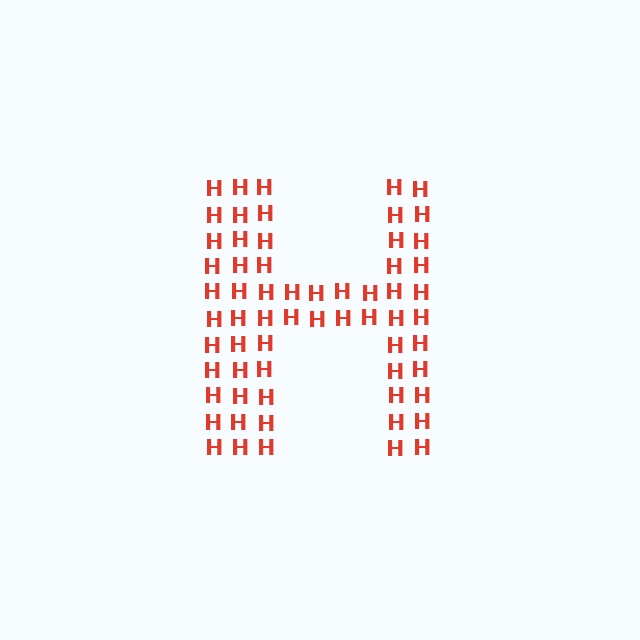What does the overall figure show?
The overall figure shows the letter H.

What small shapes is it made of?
It is made of small letter H's.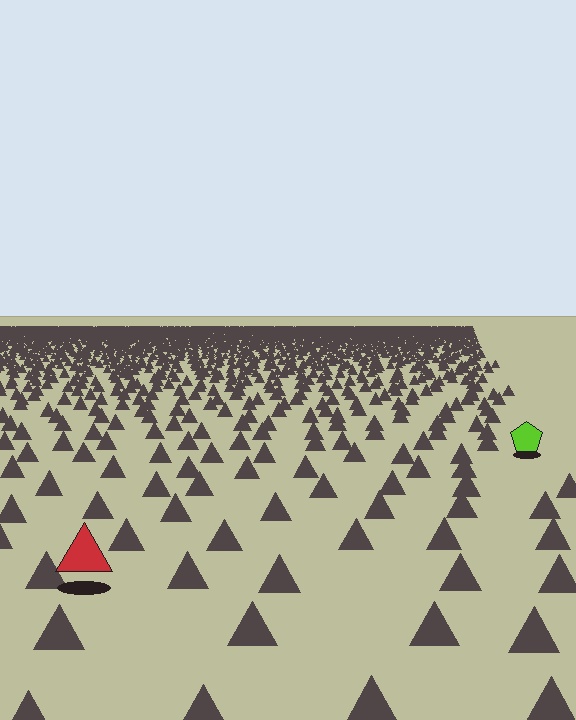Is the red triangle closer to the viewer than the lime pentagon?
Yes. The red triangle is closer — you can tell from the texture gradient: the ground texture is coarser near it.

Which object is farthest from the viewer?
The lime pentagon is farthest from the viewer. It appears smaller and the ground texture around it is denser.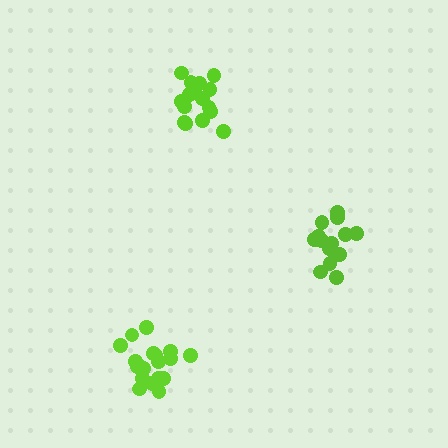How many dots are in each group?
Group 1: 19 dots, Group 2: 16 dots, Group 3: 15 dots (50 total).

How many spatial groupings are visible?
There are 3 spatial groupings.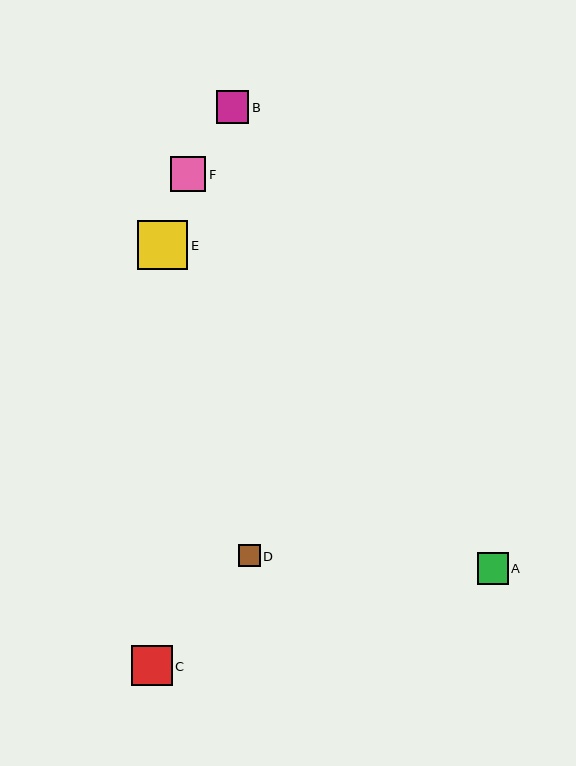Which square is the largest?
Square E is the largest with a size of approximately 50 pixels.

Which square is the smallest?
Square D is the smallest with a size of approximately 22 pixels.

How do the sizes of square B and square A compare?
Square B and square A are approximately the same size.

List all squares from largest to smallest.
From largest to smallest: E, C, F, B, A, D.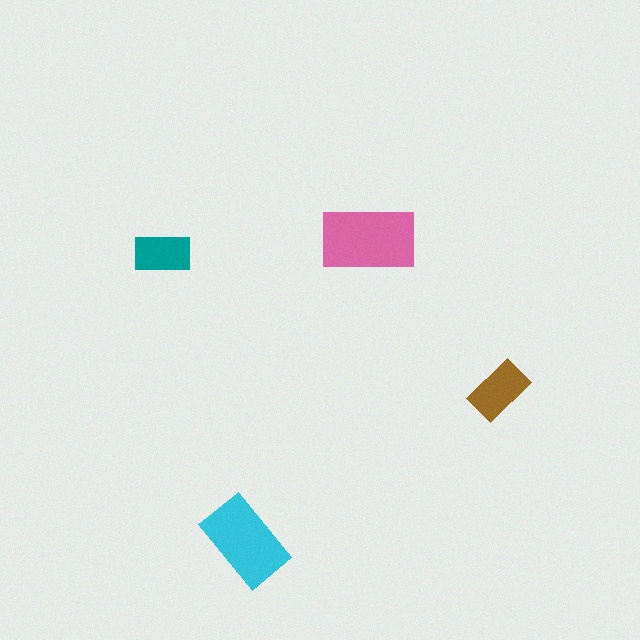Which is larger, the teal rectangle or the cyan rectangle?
The cyan one.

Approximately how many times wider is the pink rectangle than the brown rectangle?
About 1.5 times wider.